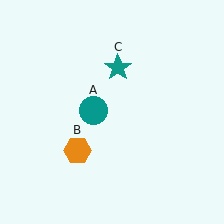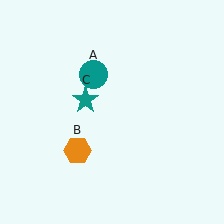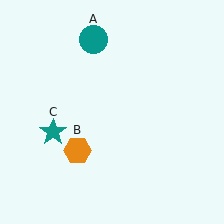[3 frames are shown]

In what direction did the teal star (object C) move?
The teal star (object C) moved down and to the left.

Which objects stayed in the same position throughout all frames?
Orange hexagon (object B) remained stationary.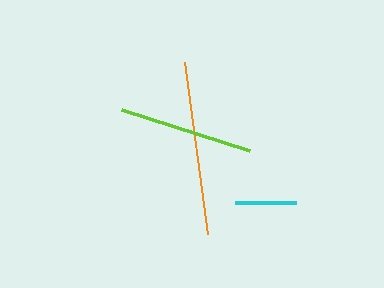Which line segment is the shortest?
The cyan line is the shortest at approximately 61 pixels.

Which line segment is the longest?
The orange line is the longest at approximately 174 pixels.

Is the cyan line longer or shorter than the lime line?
The lime line is longer than the cyan line.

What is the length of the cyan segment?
The cyan segment is approximately 61 pixels long.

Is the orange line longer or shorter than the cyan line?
The orange line is longer than the cyan line.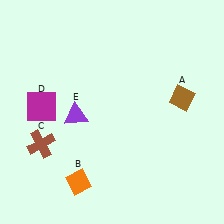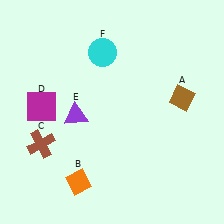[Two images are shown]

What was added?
A cyan circle (F) was added in Image 2.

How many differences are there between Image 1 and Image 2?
There is 1 difference between the two images.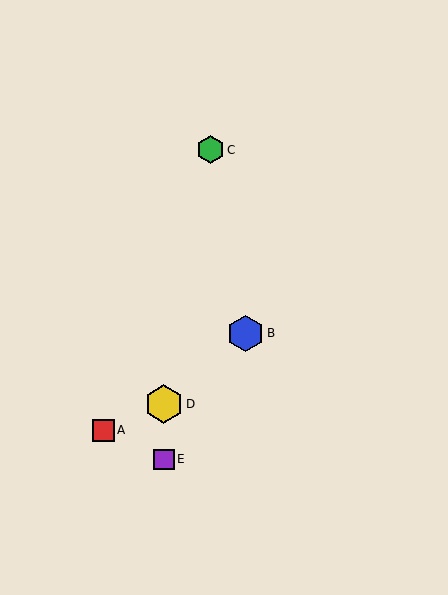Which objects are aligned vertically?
Objects D, E are aligned vertically.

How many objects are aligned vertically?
2 objects (D, E) are aligned vertically.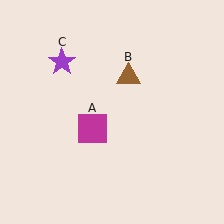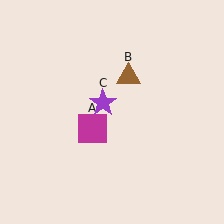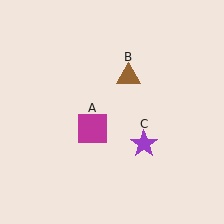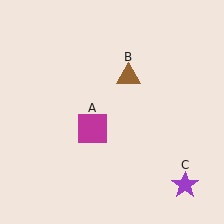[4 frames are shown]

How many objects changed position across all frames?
1 object changed position: purple star (object C).